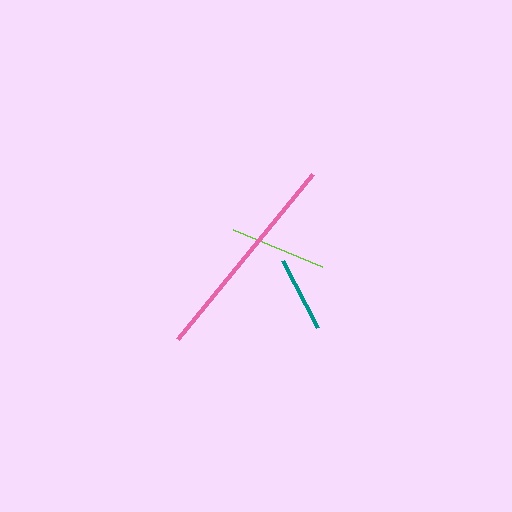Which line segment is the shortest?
The teal line is the shortest at approximately 75 pixels.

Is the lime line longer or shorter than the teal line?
The lime line is longer than the teal line.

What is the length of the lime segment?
The lime segment is approximately 96 pixels long.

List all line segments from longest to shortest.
From longest to shortest: pink, lime, teal.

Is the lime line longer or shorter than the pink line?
The pink line is longer than the lime line.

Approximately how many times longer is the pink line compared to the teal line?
The pink line is approximately 2.8 times the length of the teal line.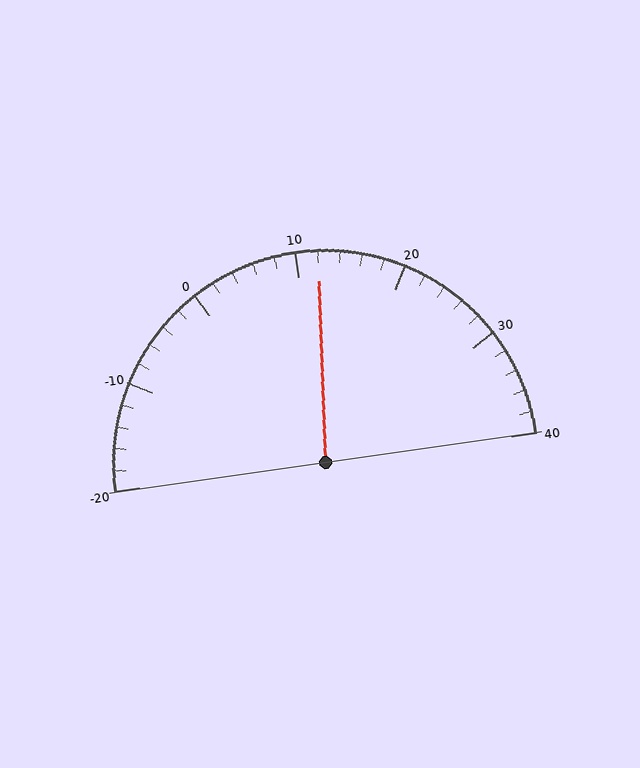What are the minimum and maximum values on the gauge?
The gauge ranges from -20 to 40.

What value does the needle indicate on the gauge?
The needle indicates approximately 12.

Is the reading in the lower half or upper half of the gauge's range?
The reading is in the upper half of the range (-20 to 40).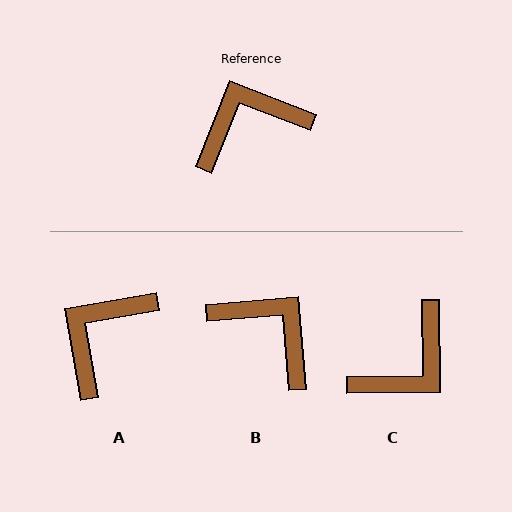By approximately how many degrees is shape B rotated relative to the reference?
Approximately 64 degrees clockwise.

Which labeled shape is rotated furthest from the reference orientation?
C, about 158 degrees away.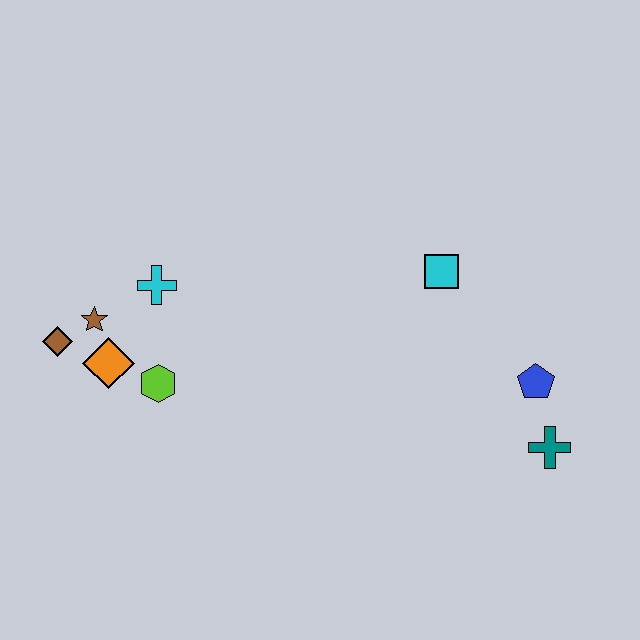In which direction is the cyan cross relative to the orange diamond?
The cyan cross is above the orange diamond.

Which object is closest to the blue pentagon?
The teal cross is closest to the blue pentagon.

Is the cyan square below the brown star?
No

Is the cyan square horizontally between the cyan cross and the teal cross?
Yes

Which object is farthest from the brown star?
The teal cross is farthest from the brown star.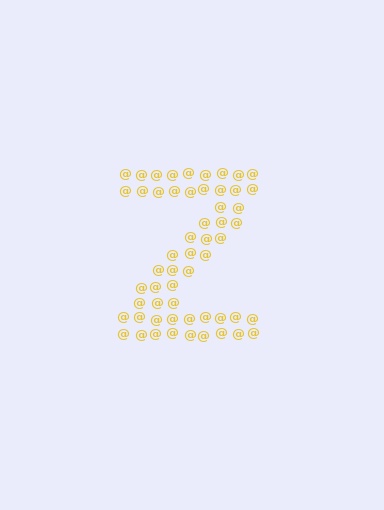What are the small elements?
The small elements are at signs.